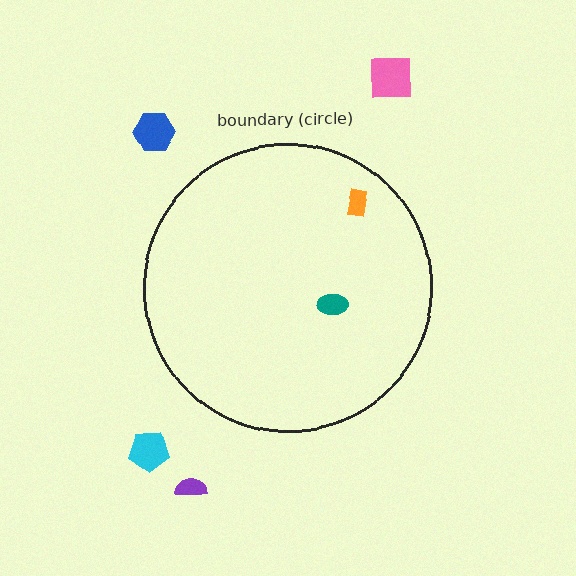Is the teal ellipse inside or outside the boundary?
Inside.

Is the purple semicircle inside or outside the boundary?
Outside.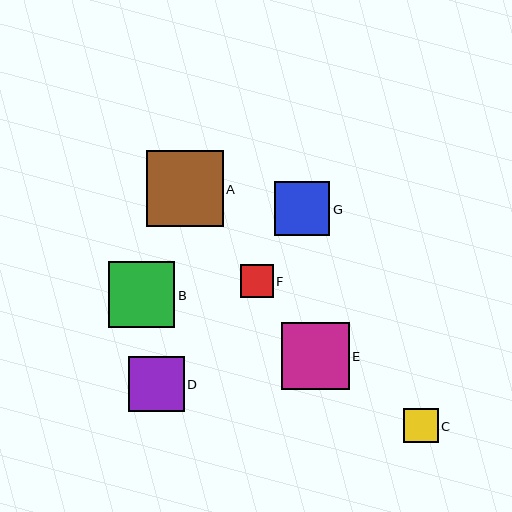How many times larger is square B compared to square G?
Square B is approximately 1.2 times the size of square G.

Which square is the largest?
Square A is the largest with a size of approximately 76 pixels.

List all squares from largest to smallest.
From largest to smallest: A, E, B, D, G, C, F.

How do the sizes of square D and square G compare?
Square D and square G are approximately the same size.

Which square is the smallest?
Square F is the smallest with a size of approximately 33 pixels.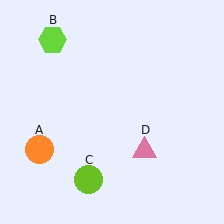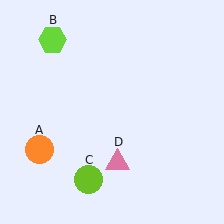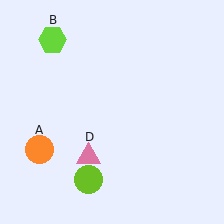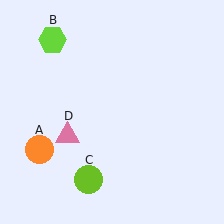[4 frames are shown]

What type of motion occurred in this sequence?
The pink triangle (object D) rotated clockwise around the center of the scene.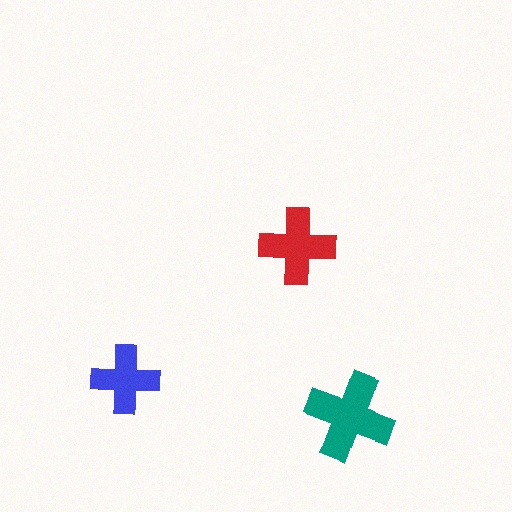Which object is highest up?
The red cross is topmost.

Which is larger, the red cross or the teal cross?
The teal one.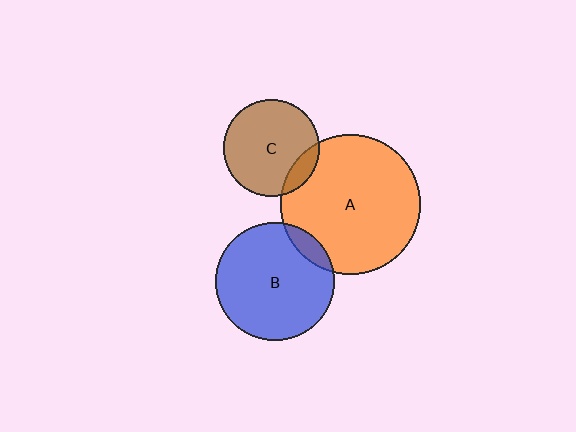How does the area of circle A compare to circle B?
Approximately 1.4 times.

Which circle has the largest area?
Circle A (orange).